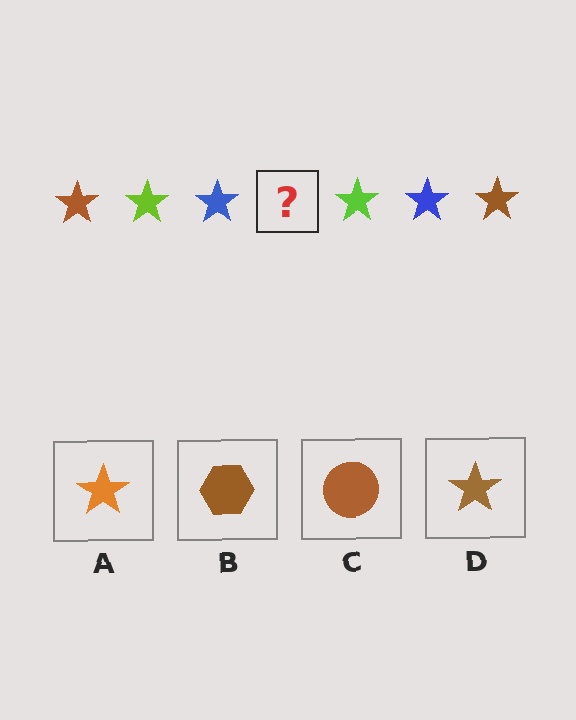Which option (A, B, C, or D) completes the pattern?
D.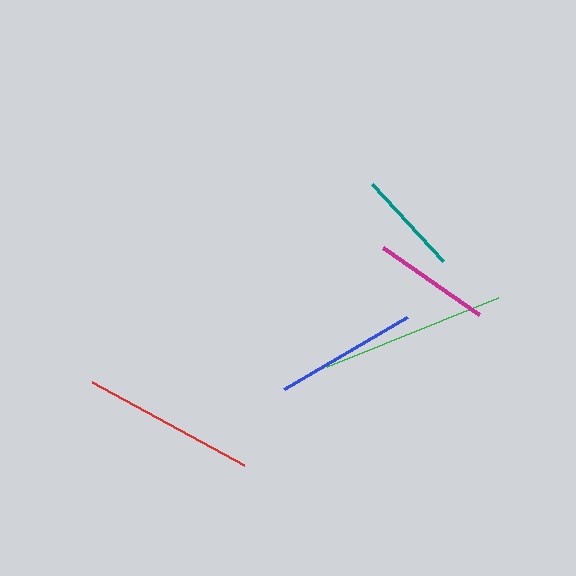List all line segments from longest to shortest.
From longest to shortest: green, red, blue, magenta, teal.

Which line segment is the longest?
The green line is the longest at approximately 185 pixels.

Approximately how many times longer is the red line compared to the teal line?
The red line is approximately 1.7 times the length of the teal line.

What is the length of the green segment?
The green segment is approximately 185 pixels long.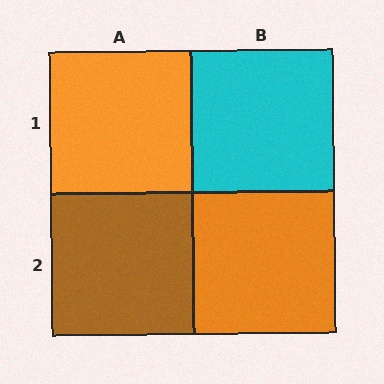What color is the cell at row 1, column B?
Cyan.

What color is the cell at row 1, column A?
Orange.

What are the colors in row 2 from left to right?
Brown, orange.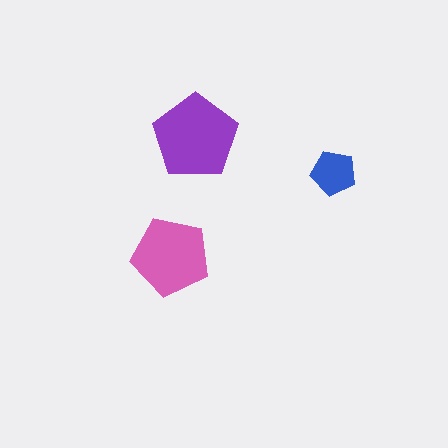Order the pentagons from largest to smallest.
the purple one, the pink one, the blue one.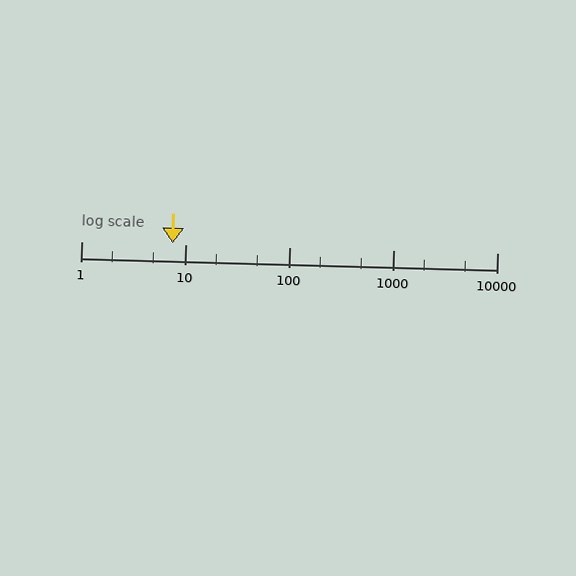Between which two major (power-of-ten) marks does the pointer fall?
The pointer is between 1 and 10.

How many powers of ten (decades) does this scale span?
The scale spans 4 decades, from 1 to 10000.